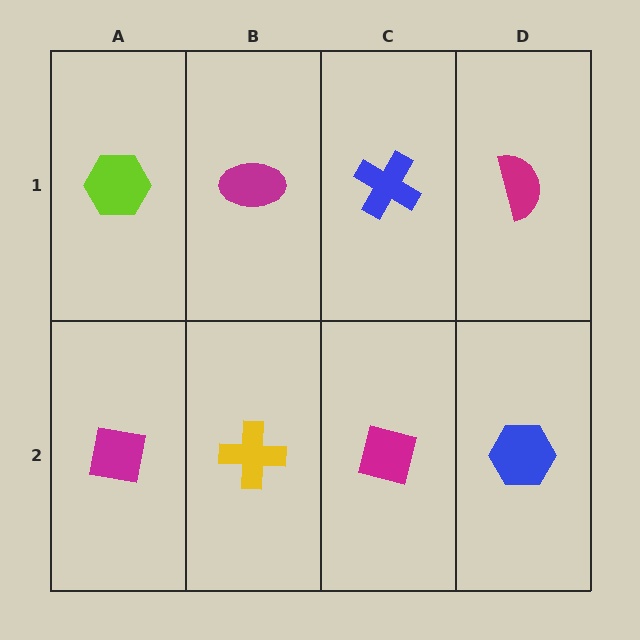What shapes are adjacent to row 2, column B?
A magenta ellipse (row 1, column B), a magenta square (row 2, column A), a magenta square (row 2, column C).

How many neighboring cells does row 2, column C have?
3.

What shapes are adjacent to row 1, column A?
A magenta square (row 2, column A), a magenta ellipse (row 1, column B).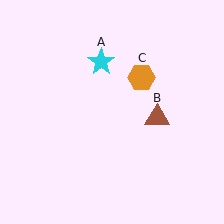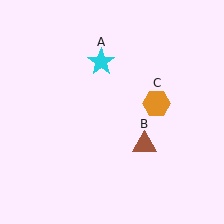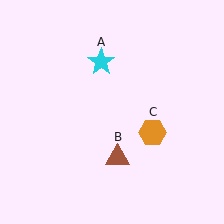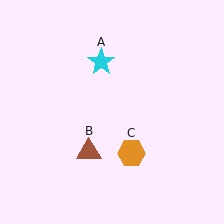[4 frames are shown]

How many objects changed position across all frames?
2 objects changed position: brown triangle (object B), orange hexagon (object C).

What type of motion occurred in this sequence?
The brown triangle (object B), orange hexagon (object C) rotated clockwise around the center of the scene.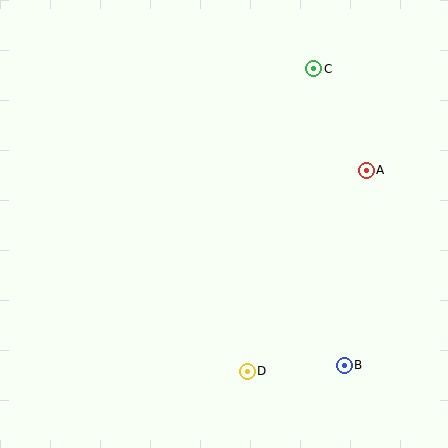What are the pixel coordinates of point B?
Point B is at (344, 365).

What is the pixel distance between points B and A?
The distance between B and A is 196 pixels.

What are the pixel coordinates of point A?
Point A is at (366, 170).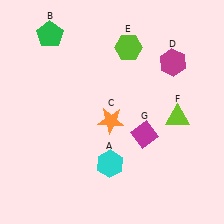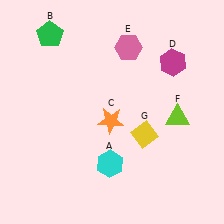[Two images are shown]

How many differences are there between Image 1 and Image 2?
There are 2 differences between the two images.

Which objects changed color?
E changed from lime to pink. G changed from magenta to yellow.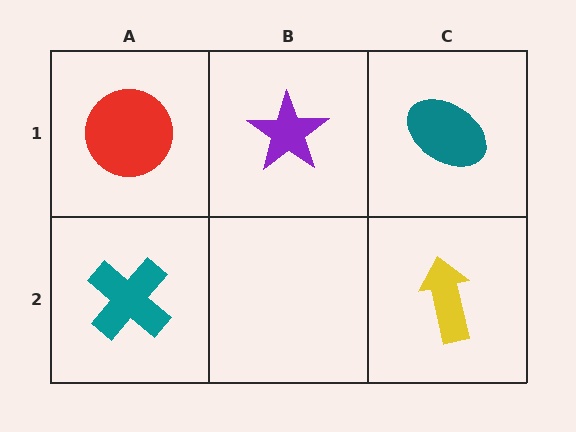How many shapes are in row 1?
3 shapes.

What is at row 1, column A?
A red circle.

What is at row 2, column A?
A teal cross.